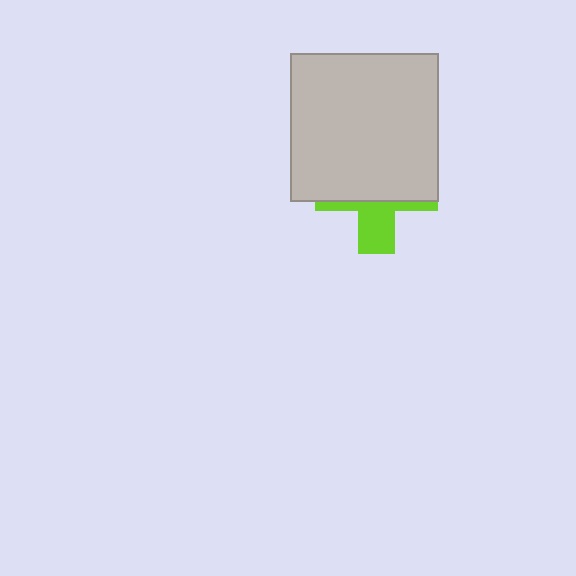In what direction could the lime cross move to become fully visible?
The lime cross could move down. That would shift it out from behind the light gray square entirely.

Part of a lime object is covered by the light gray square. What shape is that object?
It is a cross.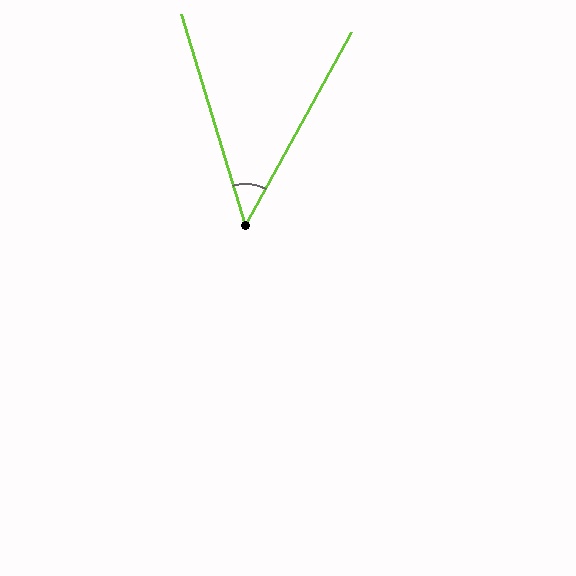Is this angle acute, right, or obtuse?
It is acute.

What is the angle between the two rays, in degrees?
Approximately 46 degrees.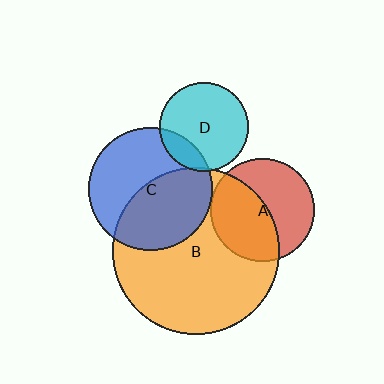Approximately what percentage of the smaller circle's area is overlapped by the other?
Approximately 50%.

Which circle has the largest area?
Circle B (orange).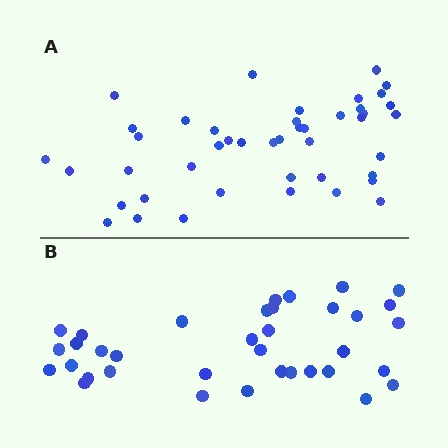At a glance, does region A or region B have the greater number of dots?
Region A (the top region) has more dots.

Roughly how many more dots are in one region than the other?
Region A has roughly 8 or so more dots than region B.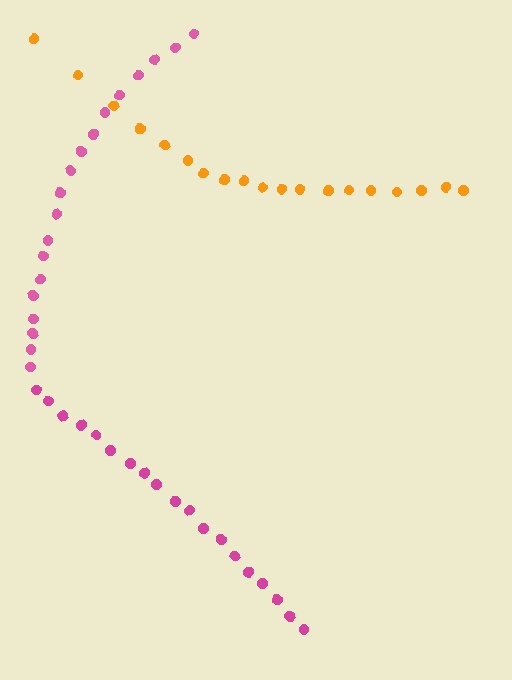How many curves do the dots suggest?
There are 3 distinct paths.